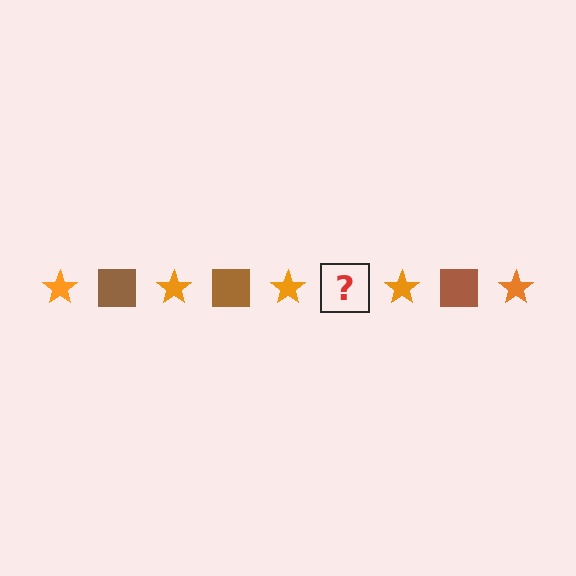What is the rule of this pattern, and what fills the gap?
The rule is that the pattern alternates between orange star and brown square. The gap should be filled with a brown square.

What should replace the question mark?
The question mark should be replaced with a brown square.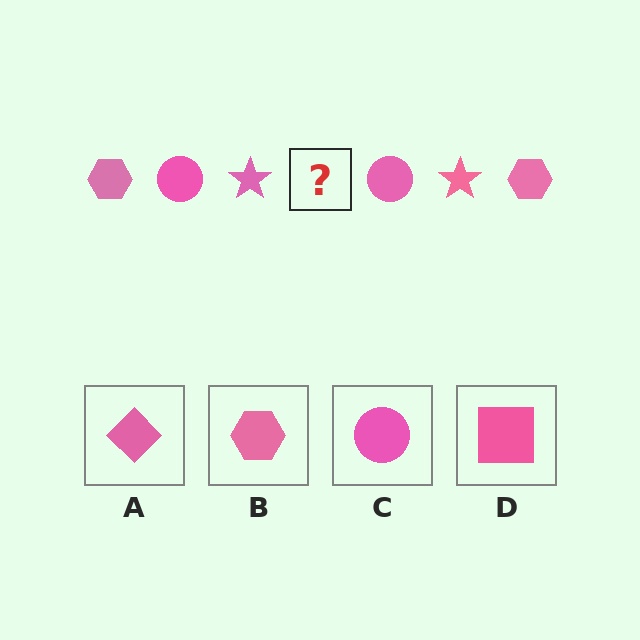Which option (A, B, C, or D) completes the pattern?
B.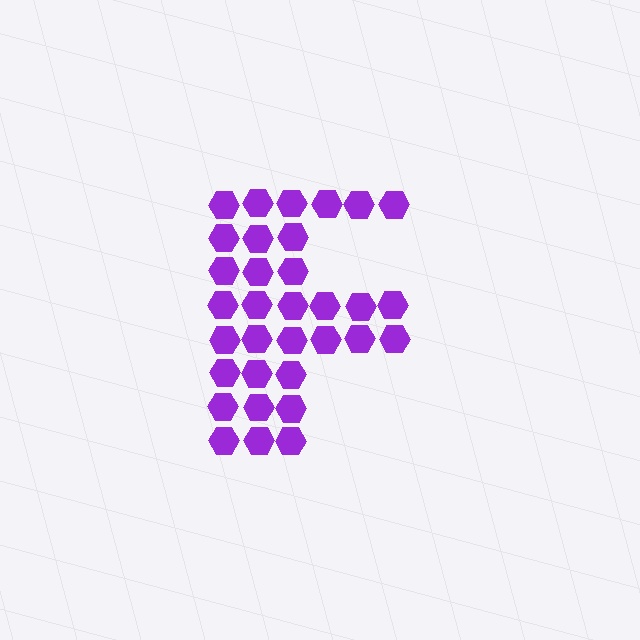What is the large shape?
The large shape is the letter F.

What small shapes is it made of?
It is made of small hexagons.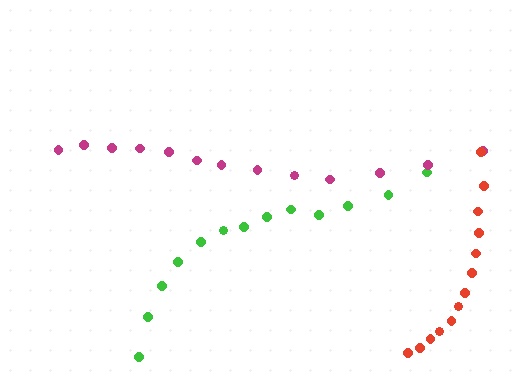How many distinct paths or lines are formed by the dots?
There are 3 distinct paths.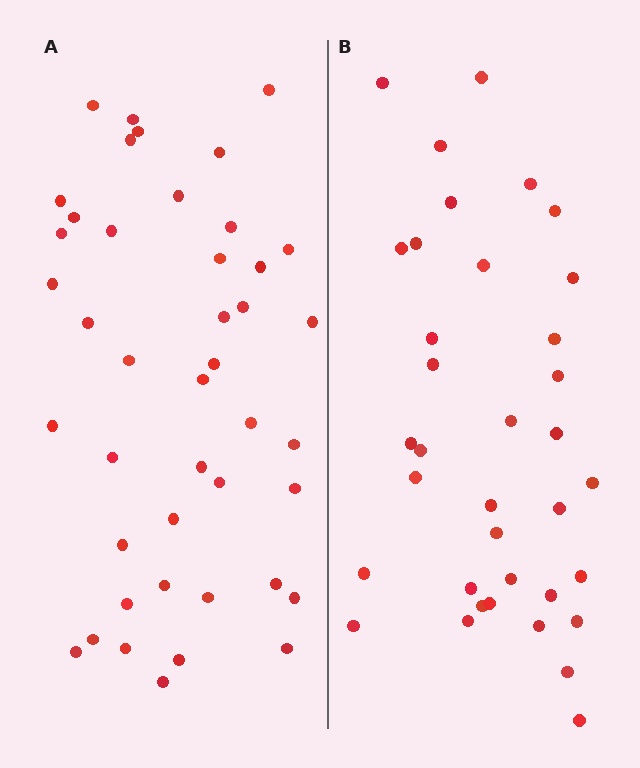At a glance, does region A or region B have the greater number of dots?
Region A (the left region) has more dots.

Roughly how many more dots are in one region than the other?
Region A has roughly 8 or so more dots than region B.